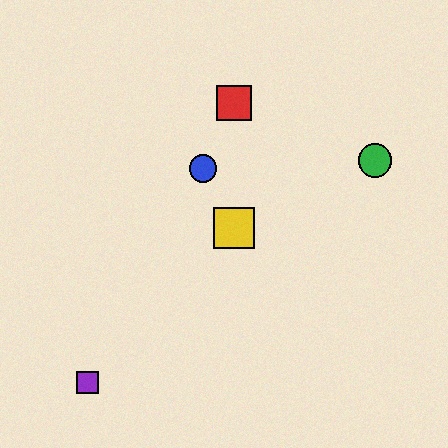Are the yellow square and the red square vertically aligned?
Yes, both are at x≈234.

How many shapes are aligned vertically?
2 shapes (the red square, the yellow square) are aligned vertically.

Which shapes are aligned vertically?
The red square, the yellow square are aligned vertically.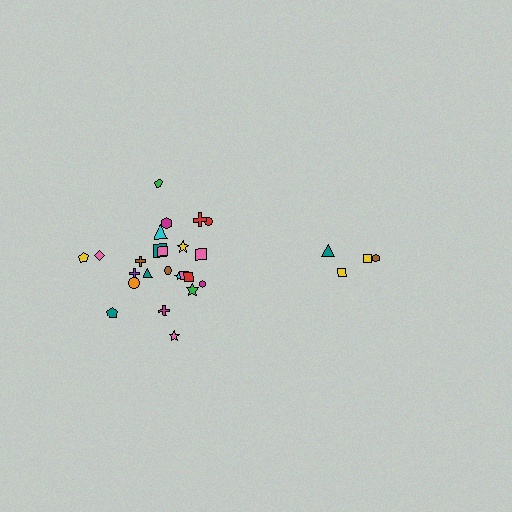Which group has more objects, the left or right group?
The left group.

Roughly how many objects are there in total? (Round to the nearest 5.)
Roughly 30 objects in total.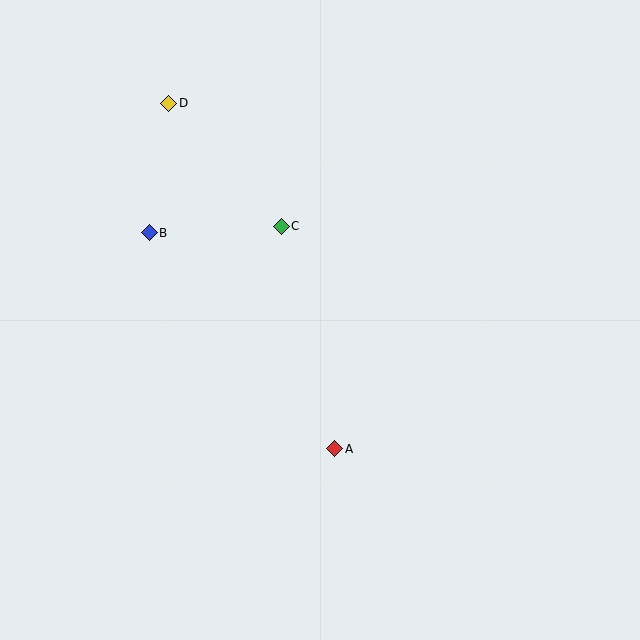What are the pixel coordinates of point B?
Point B is at (149, 233).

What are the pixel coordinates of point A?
Point A is at (335, 449).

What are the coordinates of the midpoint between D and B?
The midpoint between D and B is at (159, 168).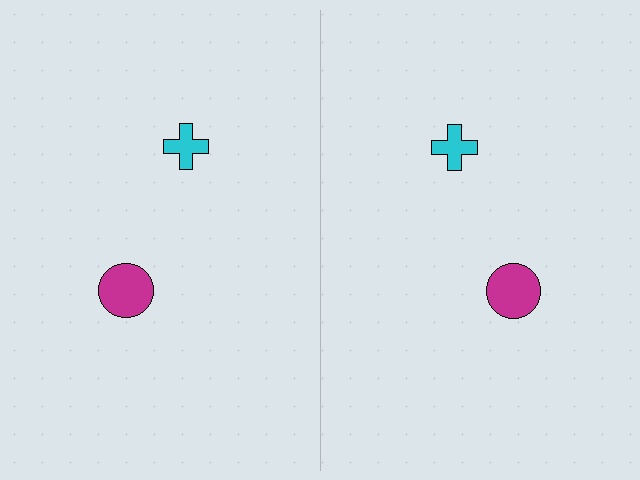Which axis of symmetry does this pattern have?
The pattern has a vertical axis of symmetry running through the center of the image.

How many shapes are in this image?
There are 4 shapes in this image.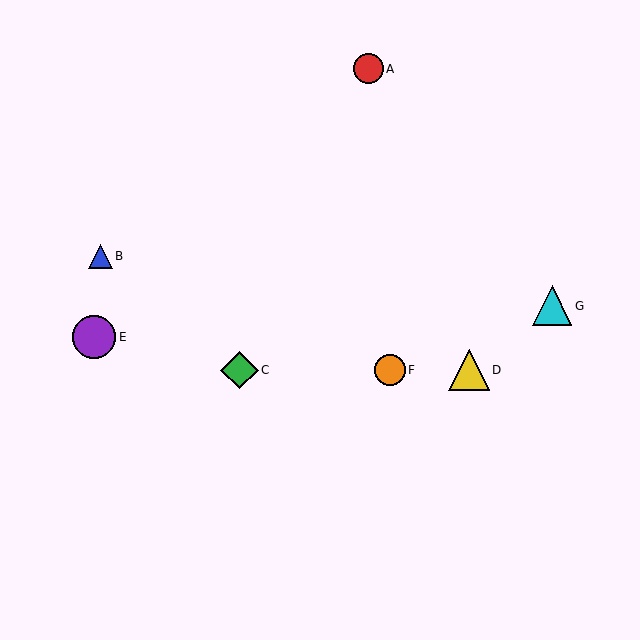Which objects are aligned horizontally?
Objects C, D, F are aligned horizontally.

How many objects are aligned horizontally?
3 objects (C, D, F) are aligned horizontally.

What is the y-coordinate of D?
Object D is at y≈370.